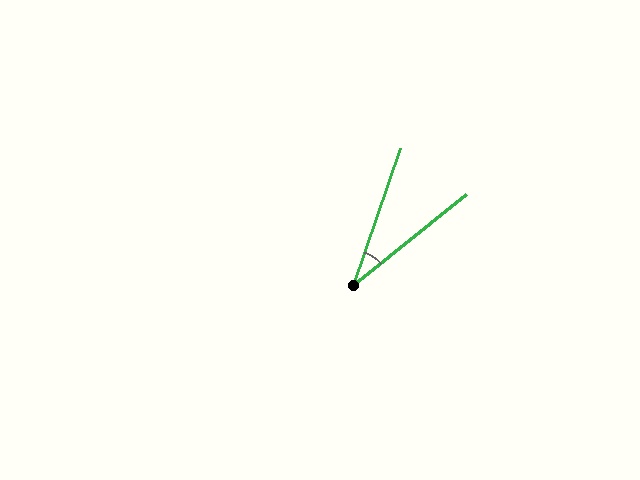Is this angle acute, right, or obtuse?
It is acute.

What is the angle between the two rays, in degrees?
Approximately 32 degrees.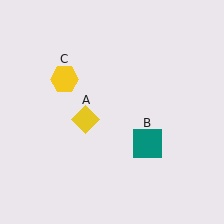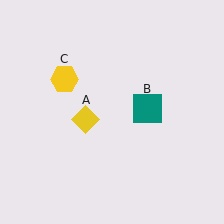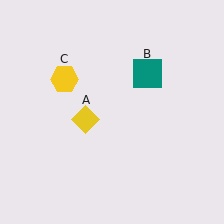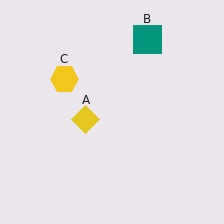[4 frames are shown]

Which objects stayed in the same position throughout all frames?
Yellow diamond (object A) and yellow hexagon (object C) remained stationary.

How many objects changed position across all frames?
1 object changed position: teal square (object B).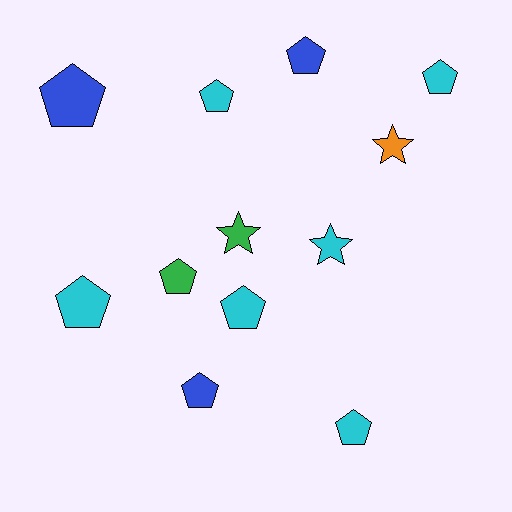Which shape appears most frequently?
Pentagon, with 9 objects.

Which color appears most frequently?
Cyan, with 6 objects.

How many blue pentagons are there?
There are 3 blue pentagons.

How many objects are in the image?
There are 12 objects.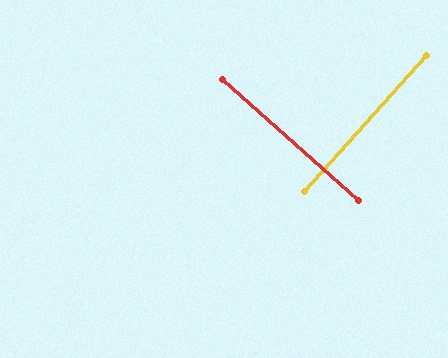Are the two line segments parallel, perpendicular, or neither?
Perpendicular — they meet at approximately 90°.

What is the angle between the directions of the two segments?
Approximately 90 degrees.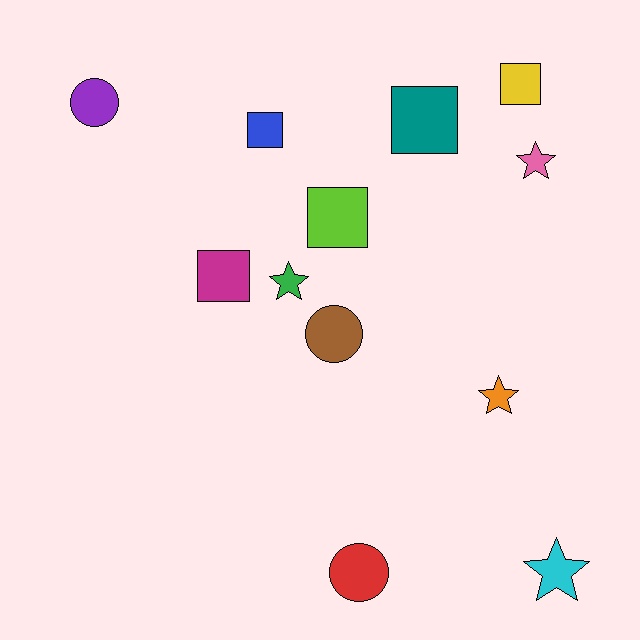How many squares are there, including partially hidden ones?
There are 5 squares.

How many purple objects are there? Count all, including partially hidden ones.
There is 1 purple object.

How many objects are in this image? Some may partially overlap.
There are 12 objects.